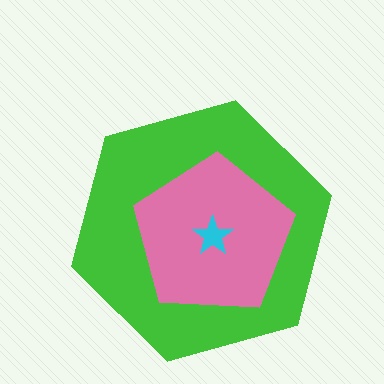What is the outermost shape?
The green hexagon.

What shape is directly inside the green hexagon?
The pink pentagon.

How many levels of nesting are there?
3.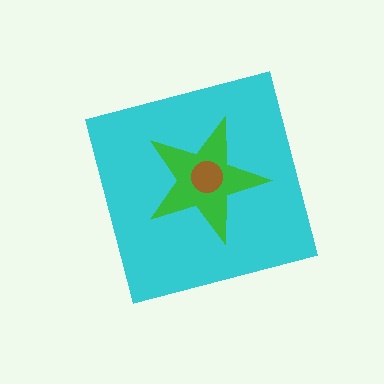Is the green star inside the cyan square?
Yes.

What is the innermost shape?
The brown circle.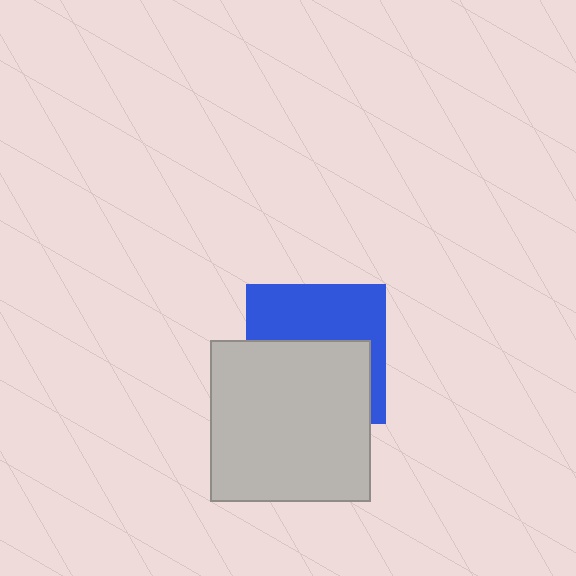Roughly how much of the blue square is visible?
About half of it is visible (roughly 46%).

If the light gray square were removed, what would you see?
You would see the complete blue square.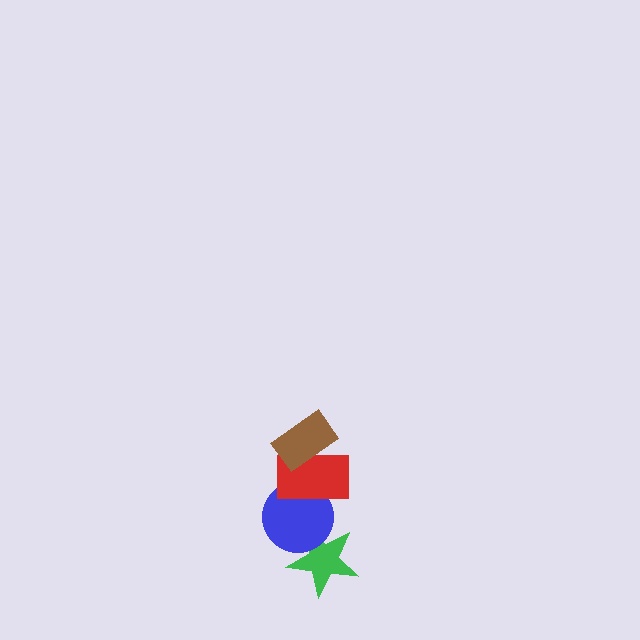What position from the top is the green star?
The green star is 4th from the top.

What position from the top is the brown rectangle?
The brown rectangle is 1st from the top.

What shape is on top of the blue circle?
The red rectangle is on top of the blue circle.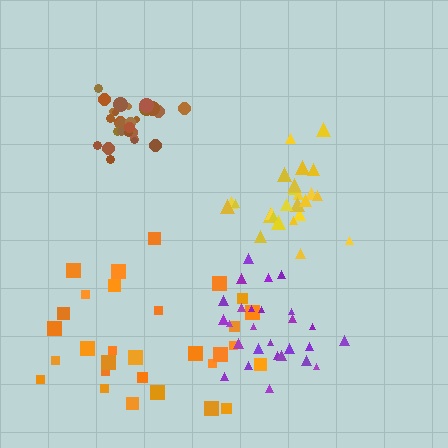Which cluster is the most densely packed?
Brown.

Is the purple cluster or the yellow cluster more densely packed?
Purple.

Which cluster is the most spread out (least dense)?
Orange.